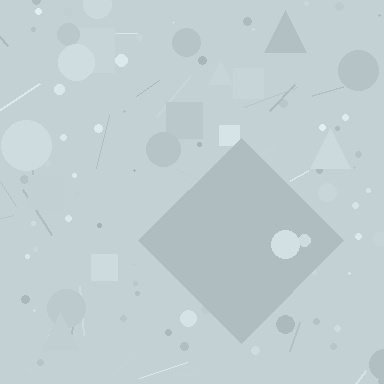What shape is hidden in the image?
A diamond is hidden in the image.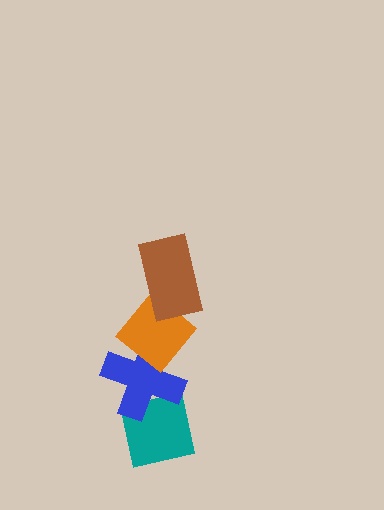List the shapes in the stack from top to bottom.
From top to bottom: the brown rectangle, the orange diamond, the blue cross, the teal square.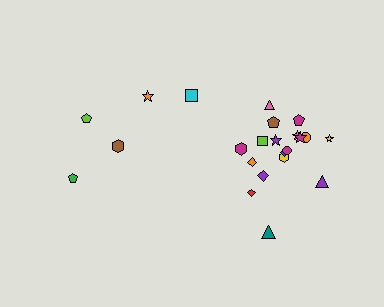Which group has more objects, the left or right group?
The right group.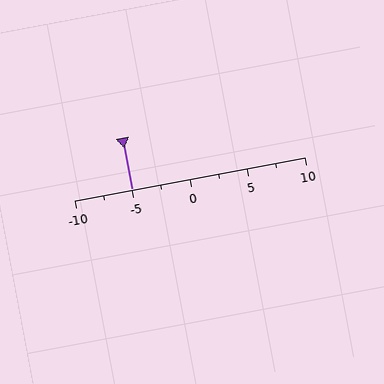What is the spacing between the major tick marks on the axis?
The major ticks are spaced 5 apart.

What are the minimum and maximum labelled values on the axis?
The axis runs from -10 to 10.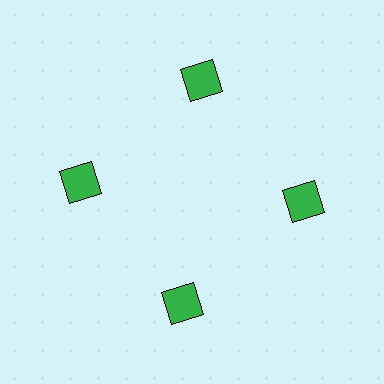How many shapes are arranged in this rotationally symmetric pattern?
There are 4 shapes, arranged in 4 groups of 1.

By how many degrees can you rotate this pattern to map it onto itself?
The pattern maps onto itself every 90 degrees of rotation.